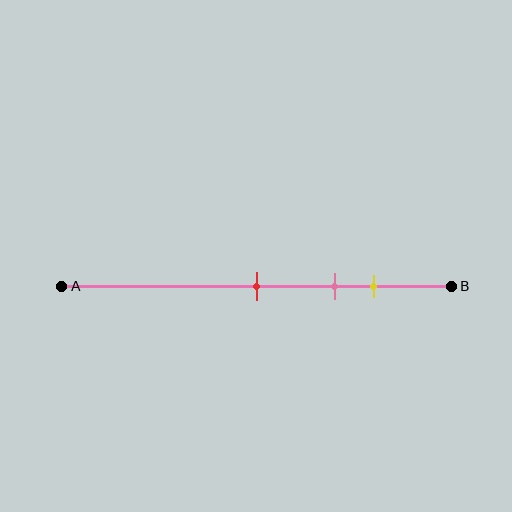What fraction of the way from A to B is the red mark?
The red mark is approximately 50% (0.5) of the way from A to B.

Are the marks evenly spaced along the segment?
Yes, the marks are approximately evenly spaced.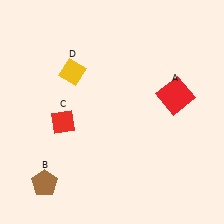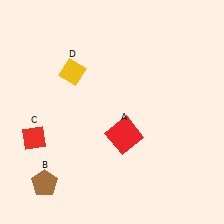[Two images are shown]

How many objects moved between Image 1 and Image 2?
2 objects moved between the two images.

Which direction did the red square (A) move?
The red square (A) moved left.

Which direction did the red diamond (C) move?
The red diamond (C) moved left.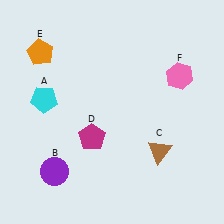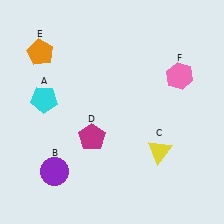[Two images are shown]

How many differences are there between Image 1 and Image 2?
There is 1 difference between the two images.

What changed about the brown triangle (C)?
In Image 1, C is brown. In Image 2, it changed to yellow.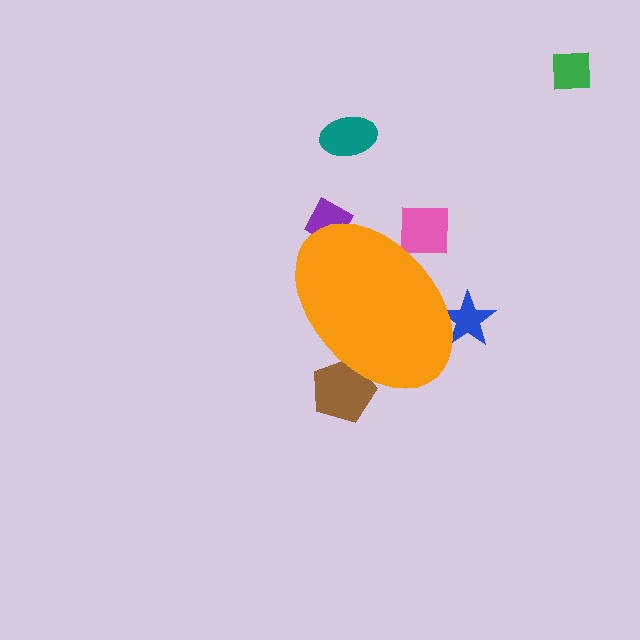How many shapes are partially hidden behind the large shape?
4 shapes are partially hidden.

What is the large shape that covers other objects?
An orange ellipse.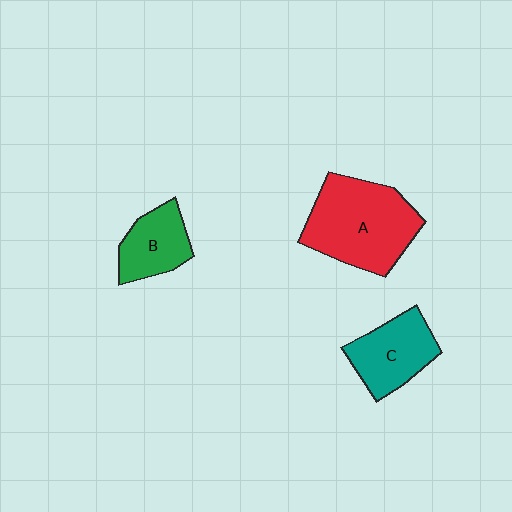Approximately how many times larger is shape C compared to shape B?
Approximately 1.2 times.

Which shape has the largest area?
Shape A (red).